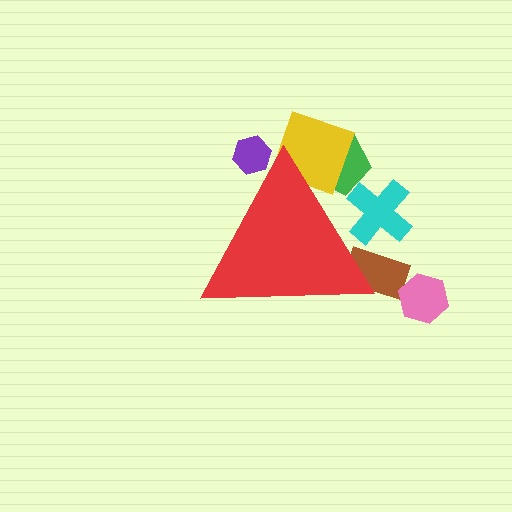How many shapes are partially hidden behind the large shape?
5 shapes are partially hidden.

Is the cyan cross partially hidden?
Yes, the cyan cross is partially hidden behind the red triangle.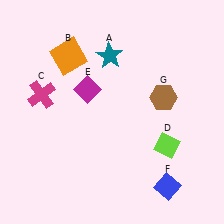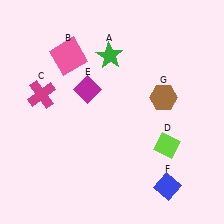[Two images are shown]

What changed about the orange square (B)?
In Image 1, B is orange. In Image 2, it changed to pink.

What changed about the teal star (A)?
In Image 1, A is teal. In Image 2, it changed to green.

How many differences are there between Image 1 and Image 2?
There are 2 differences between the two images.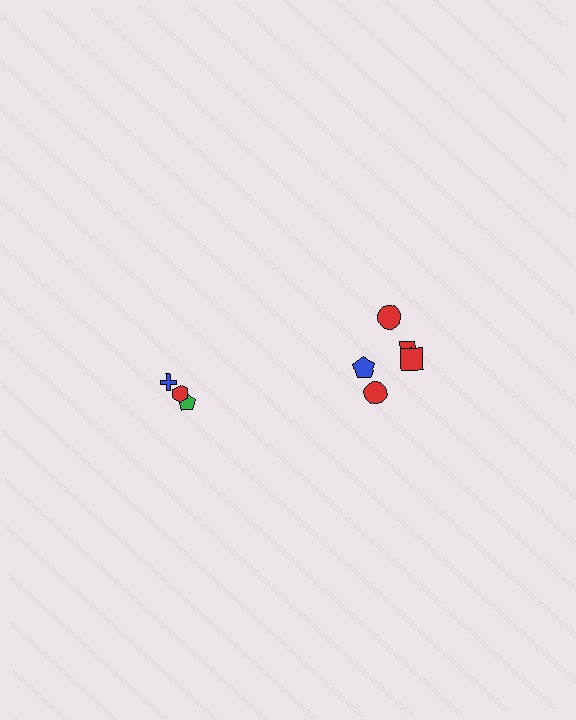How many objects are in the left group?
There are 3 objects.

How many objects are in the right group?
There are 6 objects.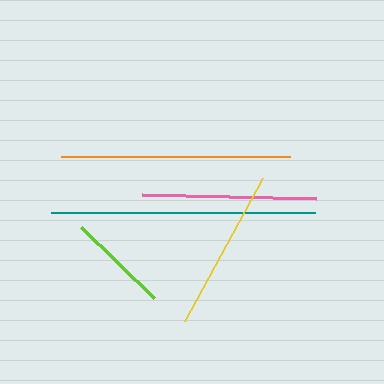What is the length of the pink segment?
The pink segment is approximately 174 pixels long.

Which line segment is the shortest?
The lime line is the shortest at approximately 102 pixels.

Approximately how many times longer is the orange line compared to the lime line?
The orange line is approximately 2.3 times the length of the lime line.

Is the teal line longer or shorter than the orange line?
The teal line is longer than the orange line.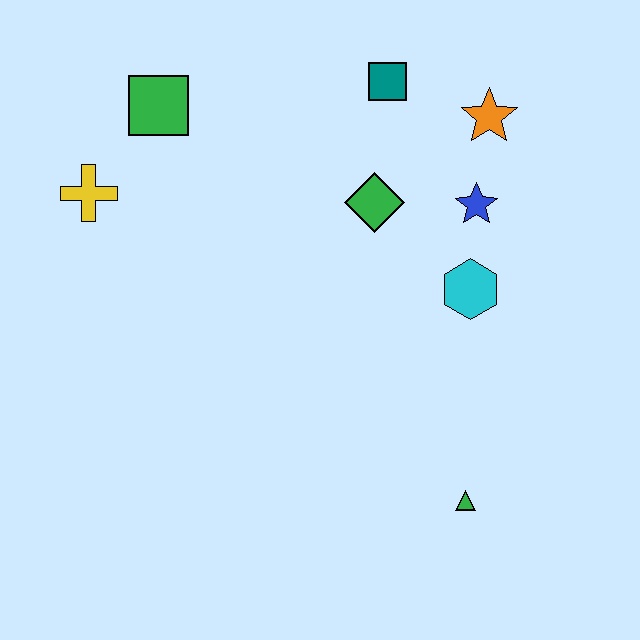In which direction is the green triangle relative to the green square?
The green triangle is below the green square.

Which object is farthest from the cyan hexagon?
The yellow cross is farthest from the cyan hexagon.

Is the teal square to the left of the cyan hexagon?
Yes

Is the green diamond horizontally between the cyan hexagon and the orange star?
No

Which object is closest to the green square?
The yellow cross is closest to the green square.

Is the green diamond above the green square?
No